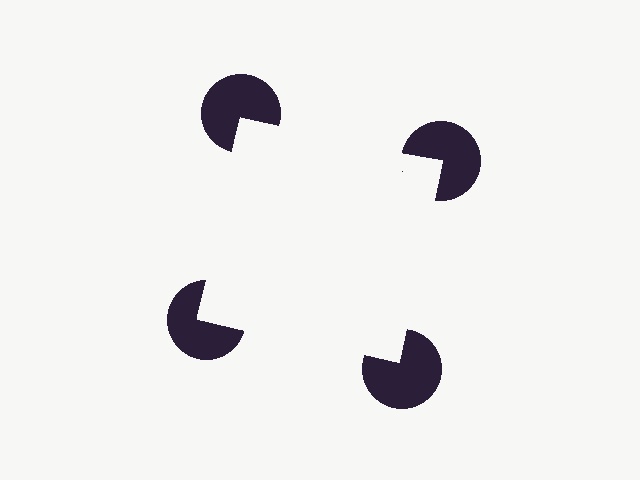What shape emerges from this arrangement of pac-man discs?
An illusory square — its edges are inferred from the aligned wedge cuts in the pac-man discs, not physically drawn.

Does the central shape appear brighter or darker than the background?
It typically appears slightly brighter than the background, even though no actual brightness change is drawn.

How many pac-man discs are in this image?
There are 4 — one at each vertex of the illusory square.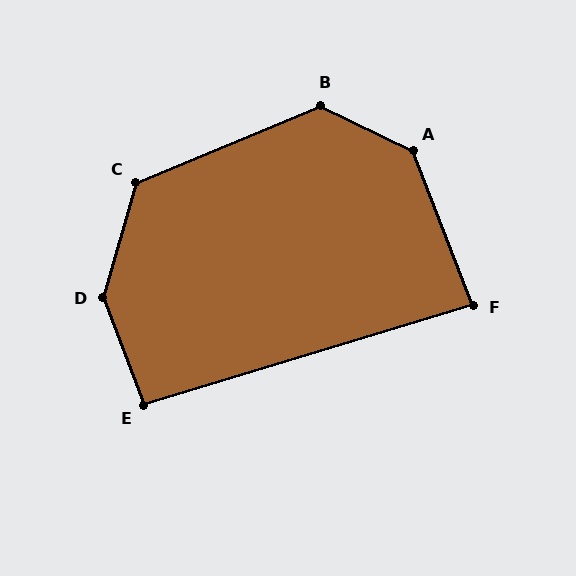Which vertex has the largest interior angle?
D, at approximately 143 degrees.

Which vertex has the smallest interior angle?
F, at approximately 86 degrees.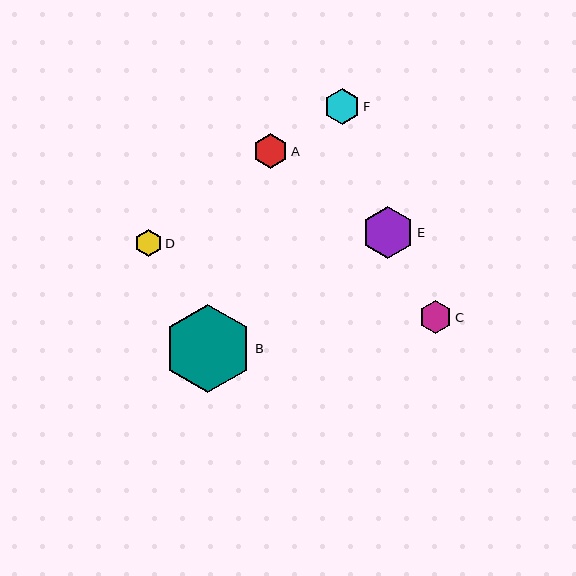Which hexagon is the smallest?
Hexagon D is the smallest with a size of approximately 28 pixels.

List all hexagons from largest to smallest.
From largest to smallest: B, E, F, A, C, D.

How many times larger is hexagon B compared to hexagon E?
Hexagon B is approximately 1.7 times the size of hexagon E.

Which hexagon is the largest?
Hexagon B is the largest with a size of approximately 89 pixels.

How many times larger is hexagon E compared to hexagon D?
Hexagon E is approximately 1.9 times the size of hexagon D.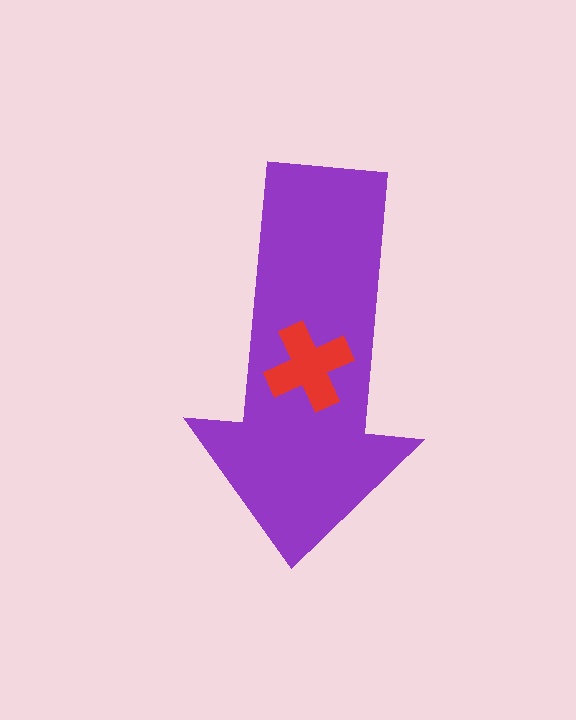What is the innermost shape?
The red cross.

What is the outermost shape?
The purple arrow.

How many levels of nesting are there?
2.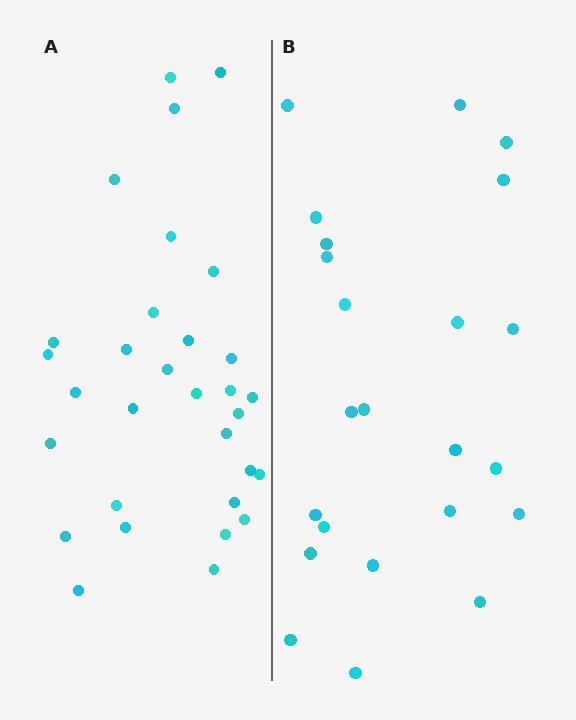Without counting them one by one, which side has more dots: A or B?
Region A (the left region) has more dots.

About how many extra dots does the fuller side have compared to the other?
Region A has roughly 8 or so more dots than region B.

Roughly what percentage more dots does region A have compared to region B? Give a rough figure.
About 35% more.